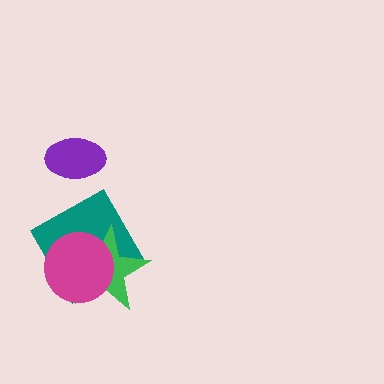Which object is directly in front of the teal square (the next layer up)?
The green star is directly in front of the teal square.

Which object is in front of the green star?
The magenta circle is in front of the green star.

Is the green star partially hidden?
Yes, it is partially covered by another shape.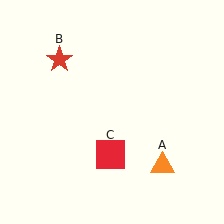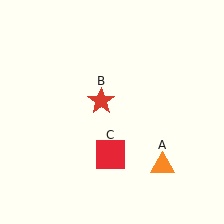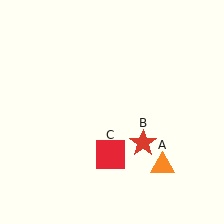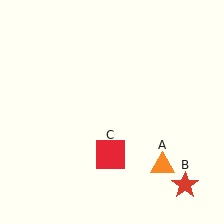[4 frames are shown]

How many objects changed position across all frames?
1 object changed position: red star (object B).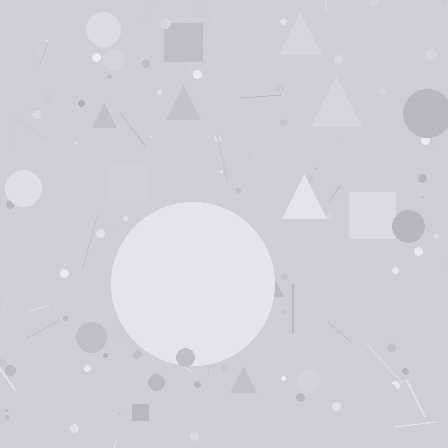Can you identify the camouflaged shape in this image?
The camouflaged shape is a circle.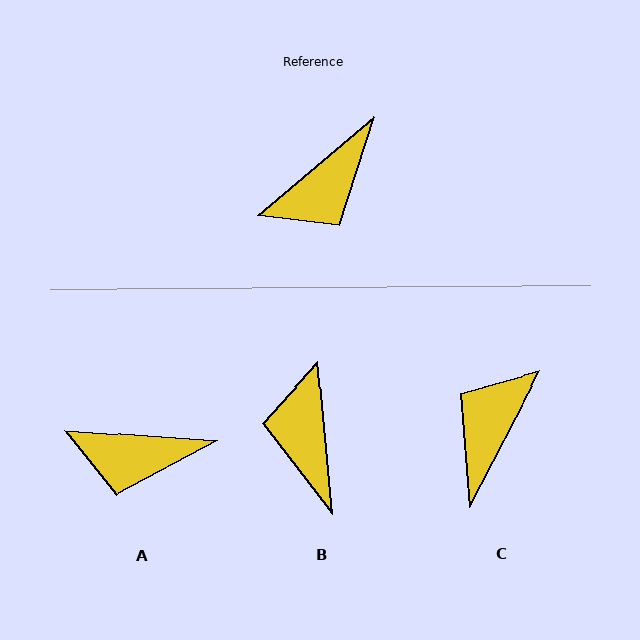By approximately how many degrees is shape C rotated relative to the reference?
Approximately 158 degrees clockwise.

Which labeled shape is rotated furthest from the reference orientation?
C, about 158 degrees away.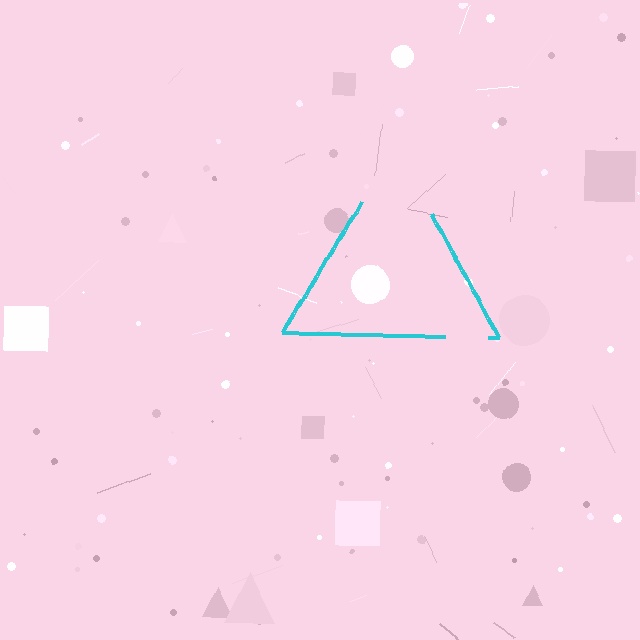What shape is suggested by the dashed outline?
The dashed outline suggests a triangle.